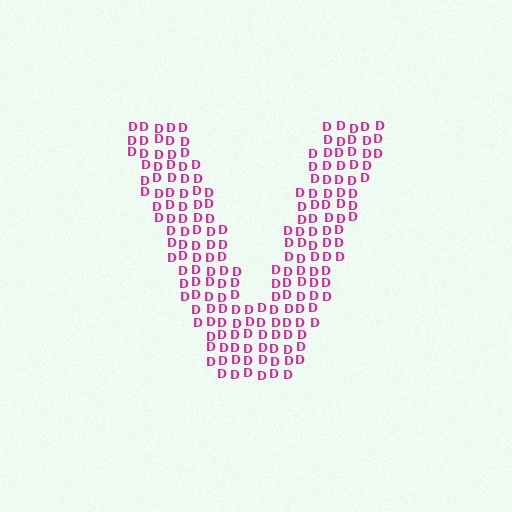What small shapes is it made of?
It is made of small letter D's.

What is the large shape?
The large shape is the letter V.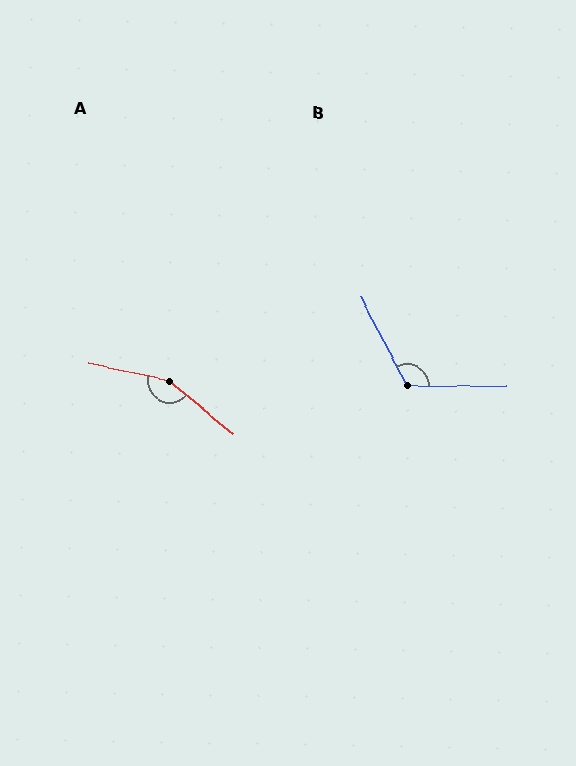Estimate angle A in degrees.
Approximately 152 degrees.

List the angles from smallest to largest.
B (118°), A (152°).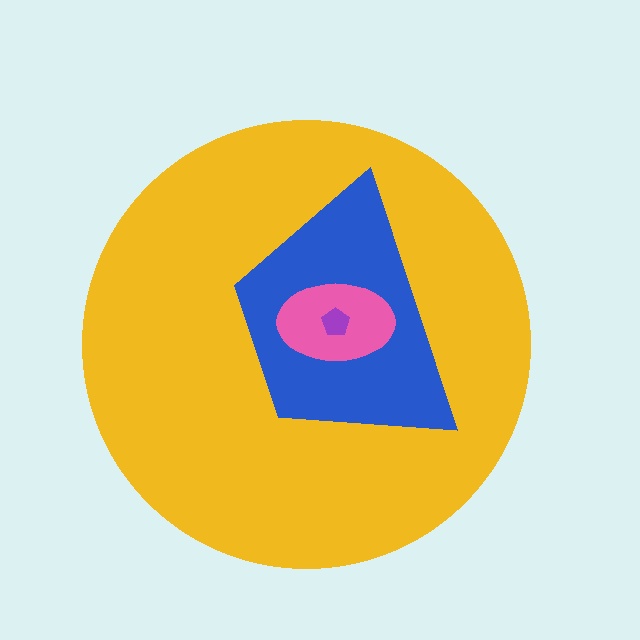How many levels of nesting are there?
4.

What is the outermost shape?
The yellow circle.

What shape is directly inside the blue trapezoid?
The pink ellipse.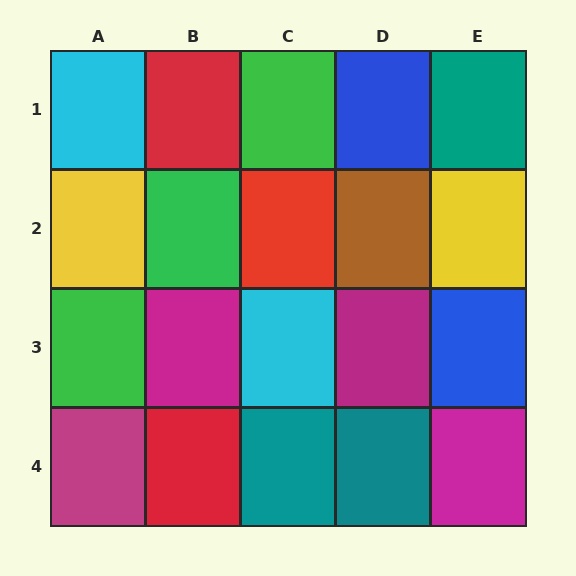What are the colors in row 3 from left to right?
Green, magenta, cyan, magenta, blue.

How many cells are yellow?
2 cells are yellow.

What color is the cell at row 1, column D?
Blue.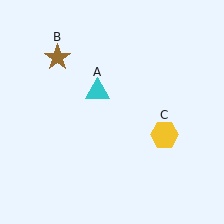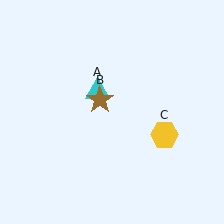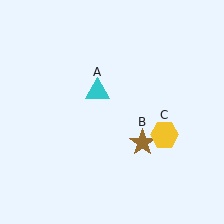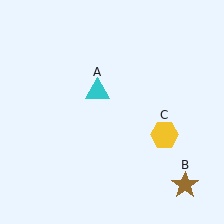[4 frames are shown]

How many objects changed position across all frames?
1 object changed position: brown star (object B).